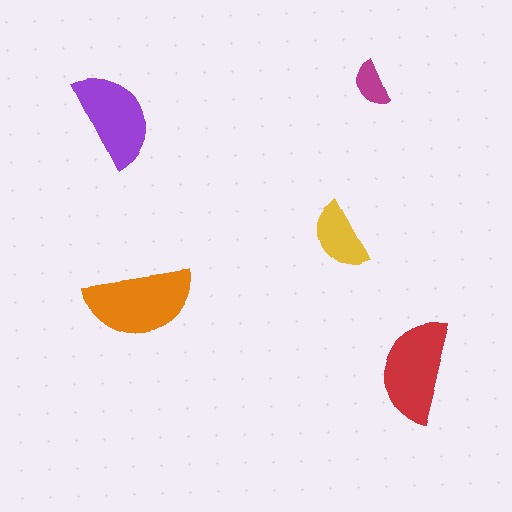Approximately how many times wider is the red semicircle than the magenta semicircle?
About 2 times wider.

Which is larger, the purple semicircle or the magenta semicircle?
The purple one.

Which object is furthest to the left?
The purple semicircle is leftmost.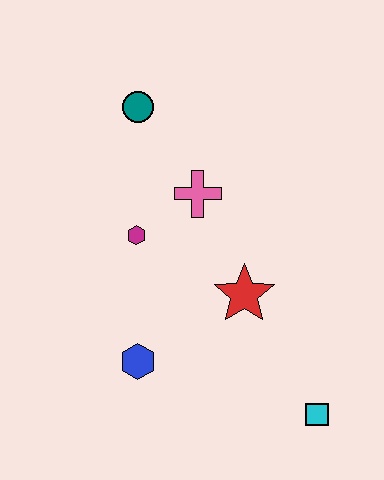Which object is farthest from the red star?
The teal circle is farthest from the red star.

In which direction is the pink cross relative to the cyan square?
The pink cross is above the cyan square.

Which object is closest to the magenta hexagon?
The pink cross is closest to the magenta hexagon.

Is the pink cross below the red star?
No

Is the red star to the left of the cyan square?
Yes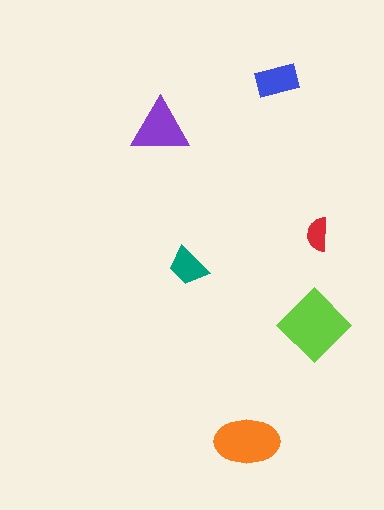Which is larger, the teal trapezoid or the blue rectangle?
The blue rectangle.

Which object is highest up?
The blue rectangle is topmost.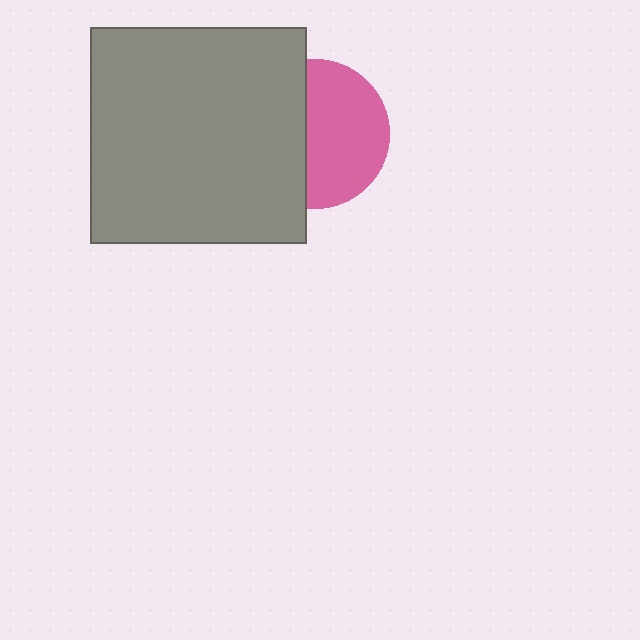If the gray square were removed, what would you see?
You would see the complete pink circle.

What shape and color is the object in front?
The object in front is a gray square.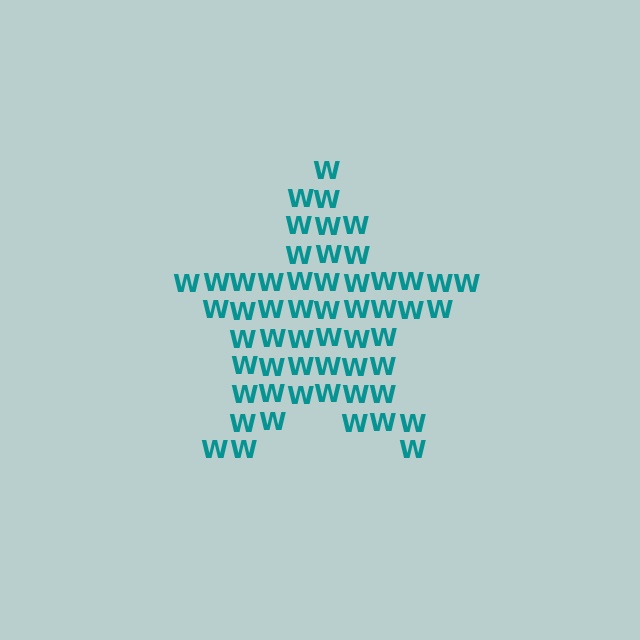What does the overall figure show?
The overall figure shows a star.